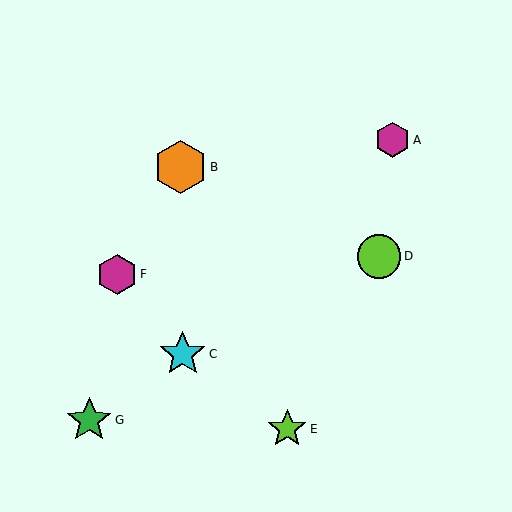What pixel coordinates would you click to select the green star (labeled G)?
Click at (89, 420) to select the green star G.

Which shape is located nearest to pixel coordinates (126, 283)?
The magenta hexagon (labeled F) at (117, 274) is nearest to that location.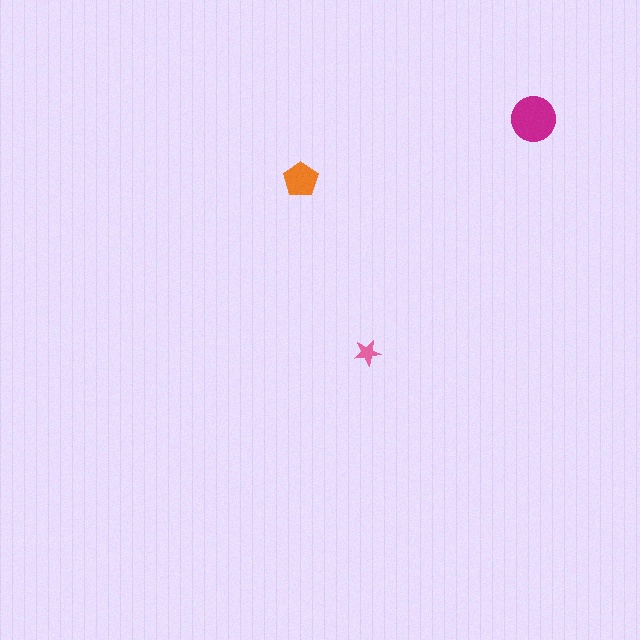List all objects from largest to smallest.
The magenta circle, the orange pentagon, the pink star.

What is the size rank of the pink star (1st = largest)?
3rd.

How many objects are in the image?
There are 3 objects in the image.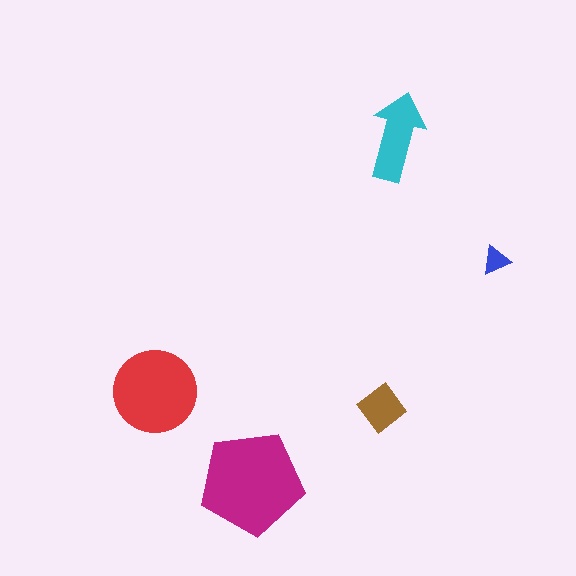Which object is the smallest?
The blue triangle.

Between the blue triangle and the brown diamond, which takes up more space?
The brown diamond.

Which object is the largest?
The magenta pentagon.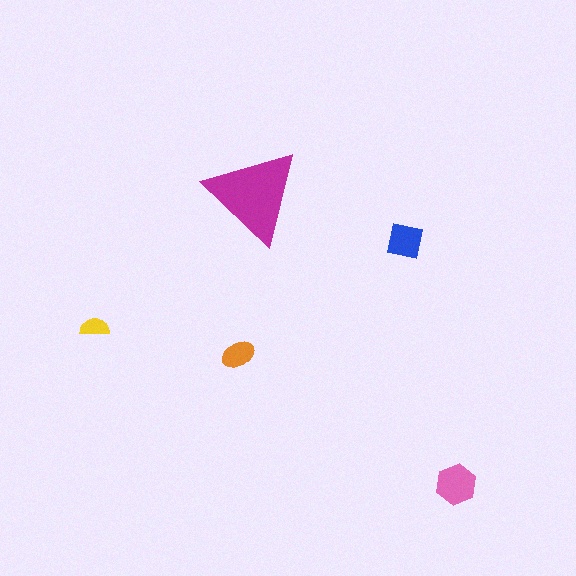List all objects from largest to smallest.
The magenta triangle, the pink hexagon, the blue square, the orange ellipse, the yellow semicircle.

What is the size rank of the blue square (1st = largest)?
3rd.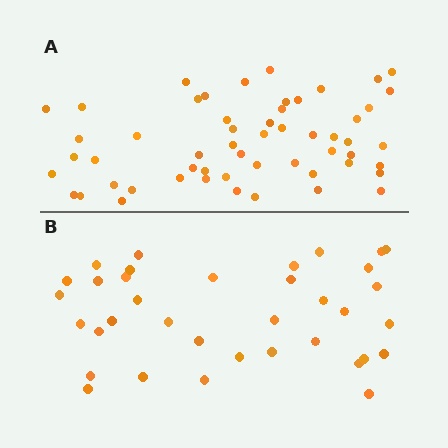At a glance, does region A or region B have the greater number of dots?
Region A (the top region) has more dots.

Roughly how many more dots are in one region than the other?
Region A has approximately 20 more dots than region B.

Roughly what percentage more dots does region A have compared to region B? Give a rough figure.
About 55% more.